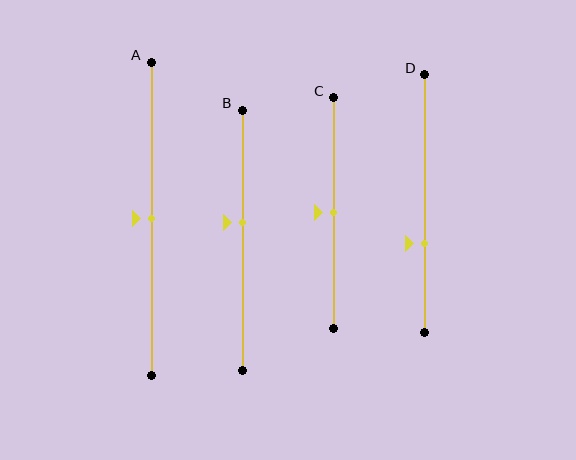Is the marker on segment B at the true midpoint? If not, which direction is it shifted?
No, the marker on segment B is shifted upward by about 7% of the segment length.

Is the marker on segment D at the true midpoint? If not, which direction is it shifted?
No, the marker on segment D is shifted downward by about 15% of the segment length.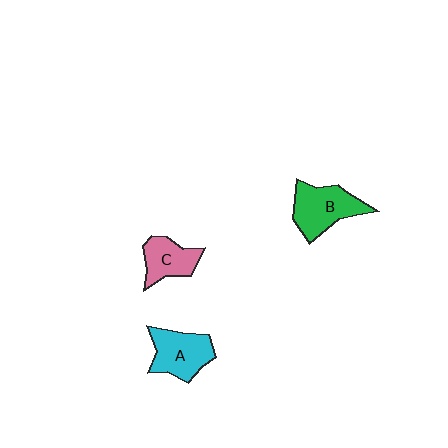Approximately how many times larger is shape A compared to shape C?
Approximately 1.3 times.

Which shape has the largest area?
Shape B (green).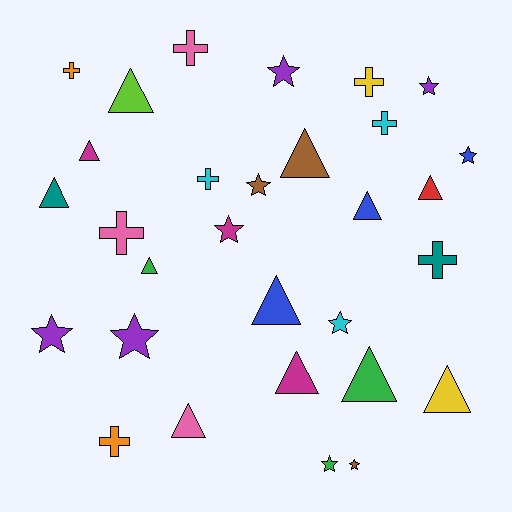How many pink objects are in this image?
There are 3 pink objects.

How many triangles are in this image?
There are 12 triangles.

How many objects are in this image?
There are 30 objects.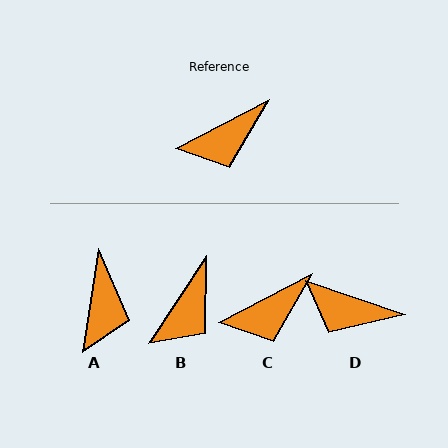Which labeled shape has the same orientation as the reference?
C.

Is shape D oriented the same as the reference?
No, it is off by about 47 degrees.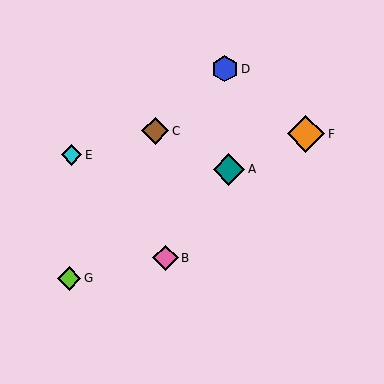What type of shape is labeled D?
Shape D is a blue hexagon.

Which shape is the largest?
The orange diamond (labeled F) is the largest.